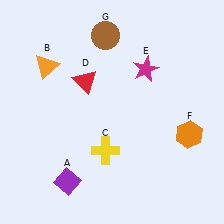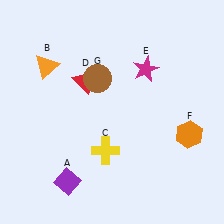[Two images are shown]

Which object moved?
The brown circle (G) moved down.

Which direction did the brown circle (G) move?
The brown circle (G) moved down.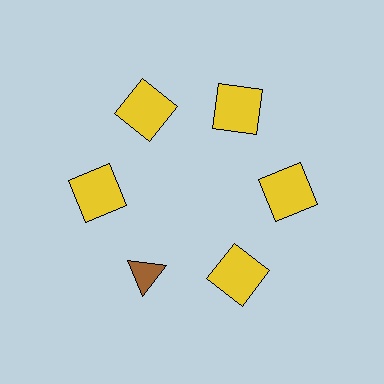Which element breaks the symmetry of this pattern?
The brown triangle at roughly the 7 o'clock position breaks the symmetry. All other shapes are yellow squares.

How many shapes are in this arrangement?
There are 6 shapes arranged in a ring pattern.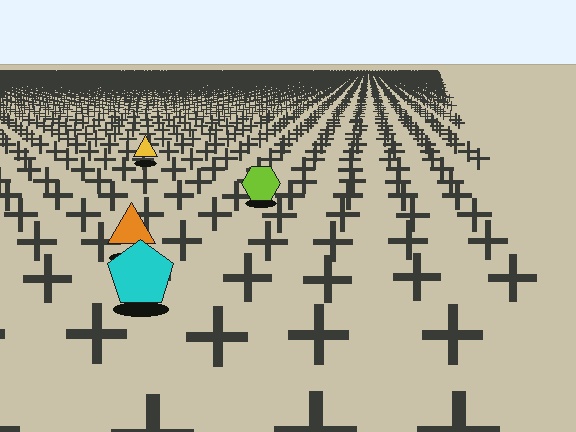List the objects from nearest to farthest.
From nearest to farthest: the cyan pentagon, the orange triangle, the lime hexagon, the yellow triangle.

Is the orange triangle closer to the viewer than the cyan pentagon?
No. The cyan pentagon is closer — you can tell from the texture gradient: the ground texture is coarser near it.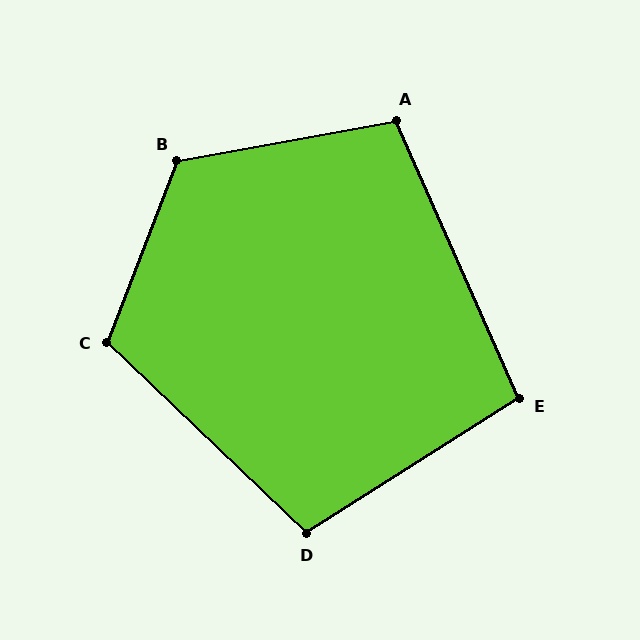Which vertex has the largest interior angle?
B, at approximately 121 degrees.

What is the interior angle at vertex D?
Approximately 104 degrees (obtuse).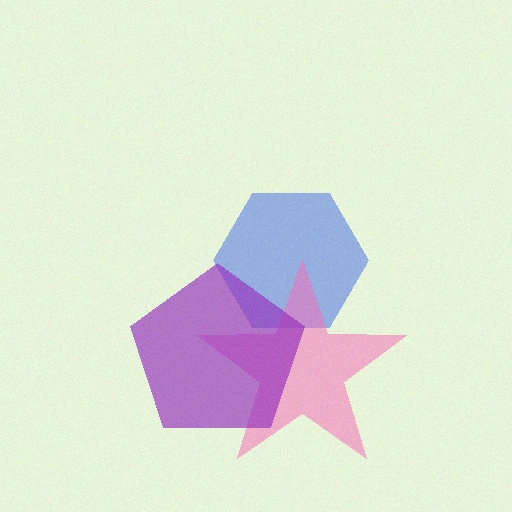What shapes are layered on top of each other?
The layered shapes are: a blue hexagon, a pink star, a purple pentagon.